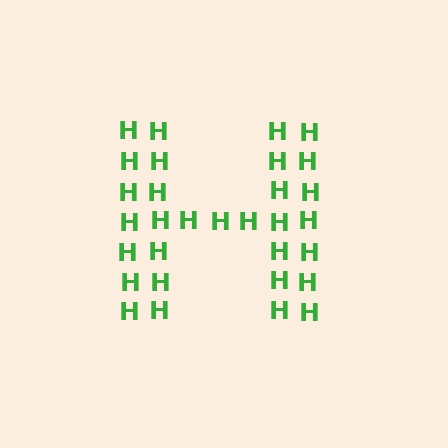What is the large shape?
The large shape is the letter H.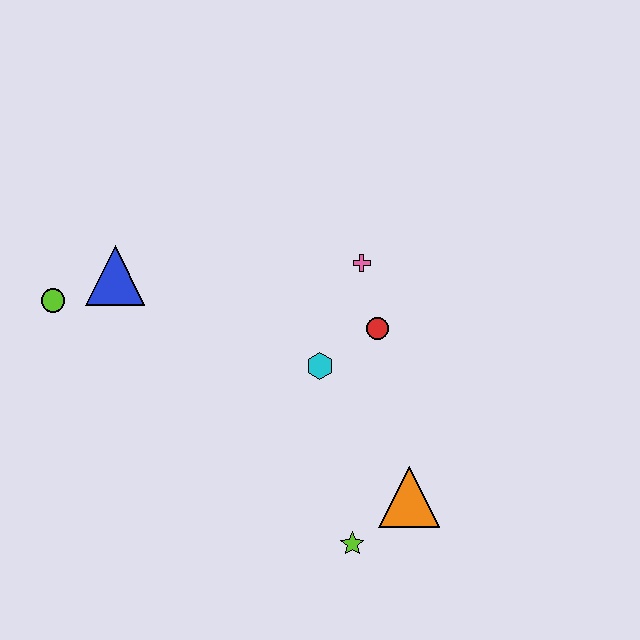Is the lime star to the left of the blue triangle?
No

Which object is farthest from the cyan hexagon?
The lime circle is farthest from the cyan hexagon.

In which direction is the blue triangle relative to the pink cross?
The blue triangle is to the left of the pink cross.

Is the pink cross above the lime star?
Yes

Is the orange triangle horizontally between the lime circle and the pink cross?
No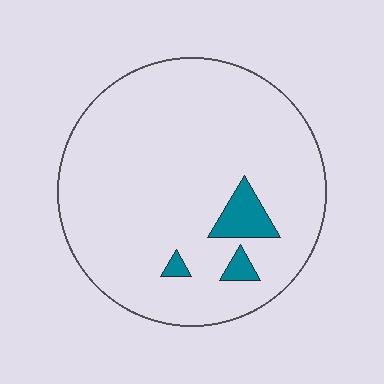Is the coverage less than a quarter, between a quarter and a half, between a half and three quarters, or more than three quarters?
Less than a quarter.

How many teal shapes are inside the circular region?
3.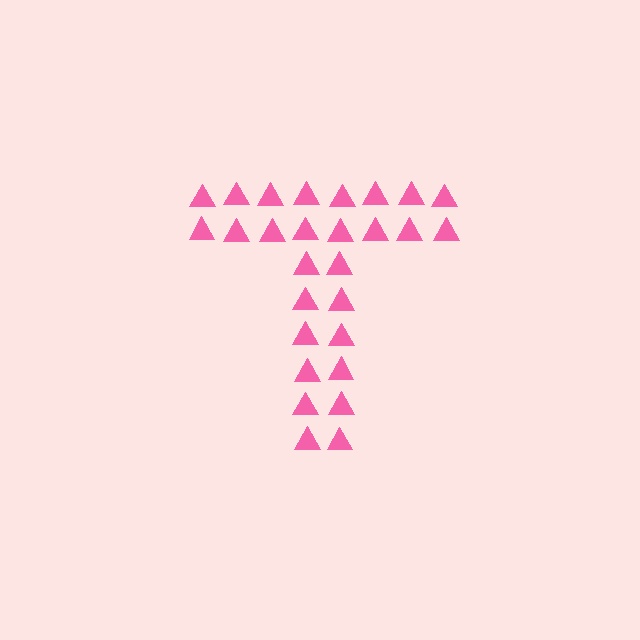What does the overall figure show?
The overall figure shows the letter T.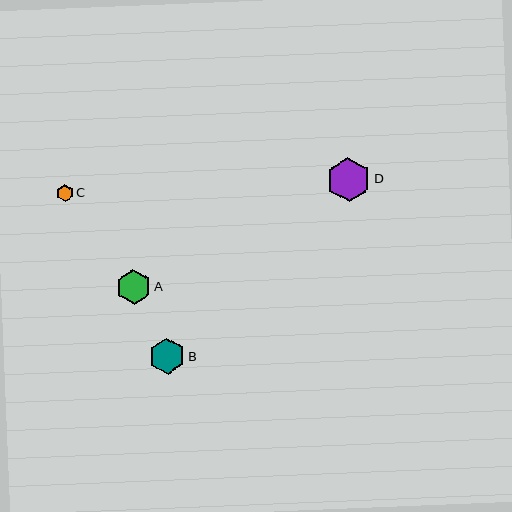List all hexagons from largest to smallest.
From largest to smallest: D, B, A, C.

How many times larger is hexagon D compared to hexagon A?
Hexagon D is approximately 1.3 times the size of hexagon A.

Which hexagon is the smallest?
Hexagon C is the smallest with a size of approximately 17 pixels.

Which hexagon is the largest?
Hexagon D is the largest with a size of approximately 44 pixels.